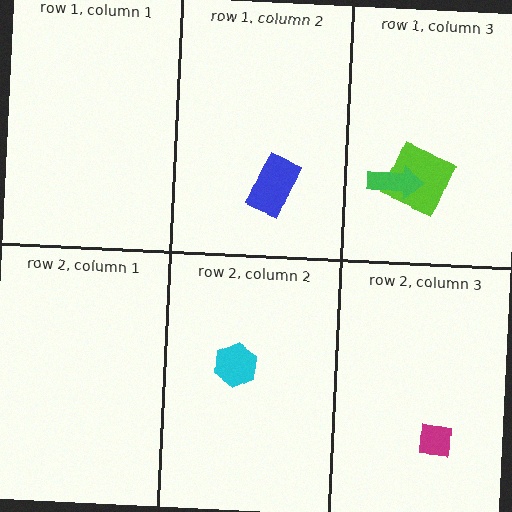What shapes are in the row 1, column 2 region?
The blue rectangle.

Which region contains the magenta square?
The row 2, column 3 region.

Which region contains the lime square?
The row 1, column 3 region.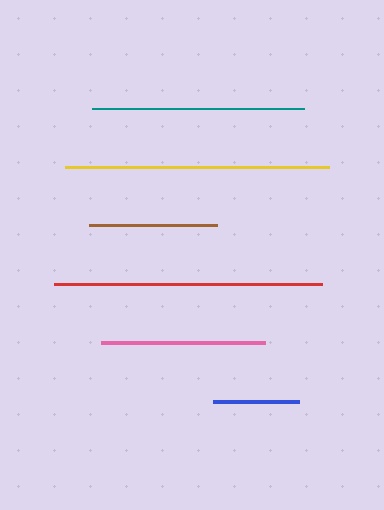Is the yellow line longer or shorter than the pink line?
The yellow line is longer than the pink line.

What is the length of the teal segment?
The teal segment is approximately 212 pixels long.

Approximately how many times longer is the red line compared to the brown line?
The red line is approximately 2.1 times the length of the brown line.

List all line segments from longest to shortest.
From longest to shortest: red, yellow, teal, pink, brown, blue.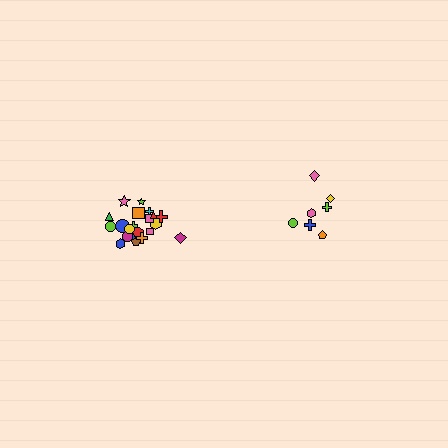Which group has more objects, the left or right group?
The left group.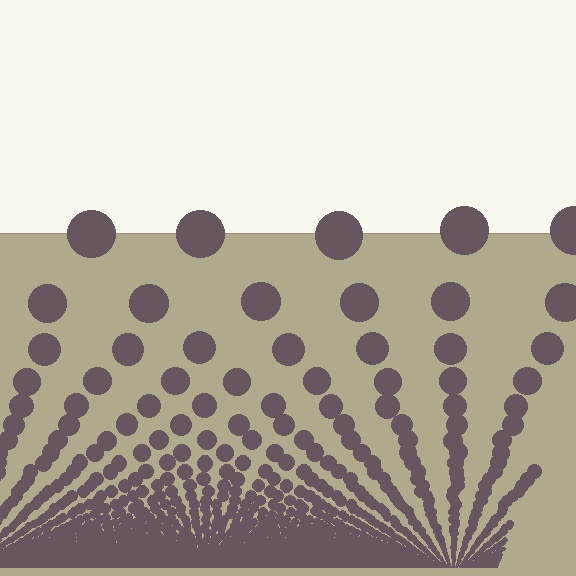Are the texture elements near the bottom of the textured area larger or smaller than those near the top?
Smaller. The gradient is inverted — elements near the bottom are smaller and denser.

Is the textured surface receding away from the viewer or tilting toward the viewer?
The surface appears to tilt toward the viewer. Texture elements get larger and sparser toward the top.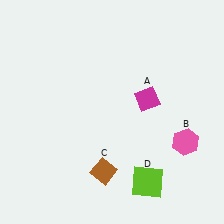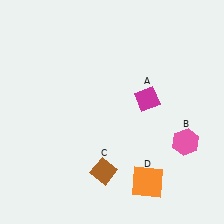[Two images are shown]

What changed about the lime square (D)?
In Image 1, D is lime. In Image 2, it changed to orange.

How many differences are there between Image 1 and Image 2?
There is 1 difference between the two images.